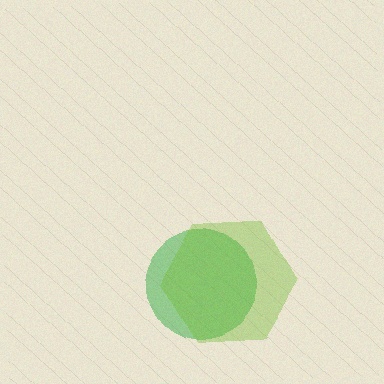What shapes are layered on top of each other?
The layered shapes are: a green circle, a lime hexagon.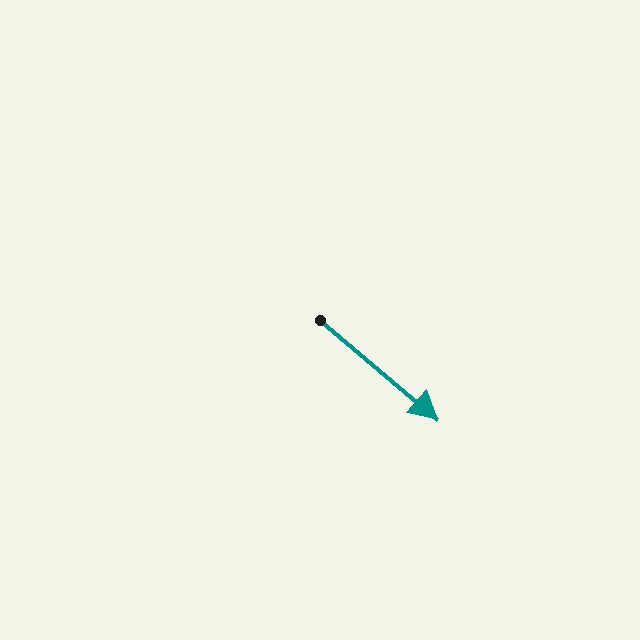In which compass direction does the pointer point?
Southeast.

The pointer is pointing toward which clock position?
Roughly 4 o'clock.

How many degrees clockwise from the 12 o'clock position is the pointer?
Approximately 130 degrees.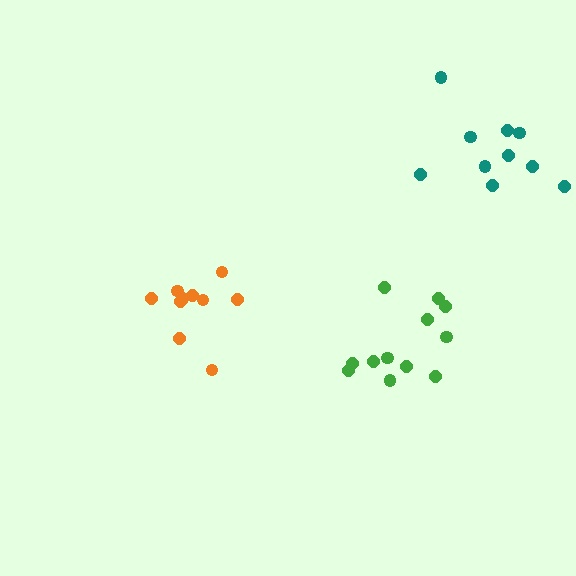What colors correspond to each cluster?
The clusters are colored: orange, teal, green.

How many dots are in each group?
Group 1: 10 dots, Group 2: 10 dots, Group 3: 12 dots (32 total).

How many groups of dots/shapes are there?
There are 3 groups.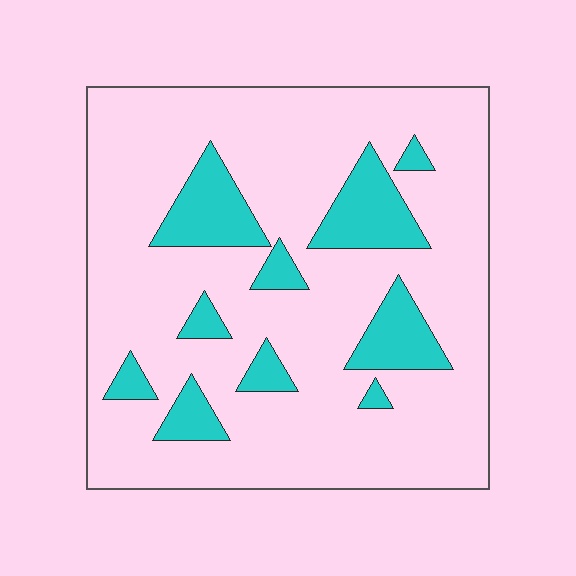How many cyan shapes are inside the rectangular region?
10.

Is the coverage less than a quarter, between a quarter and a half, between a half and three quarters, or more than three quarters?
Less than a quarter.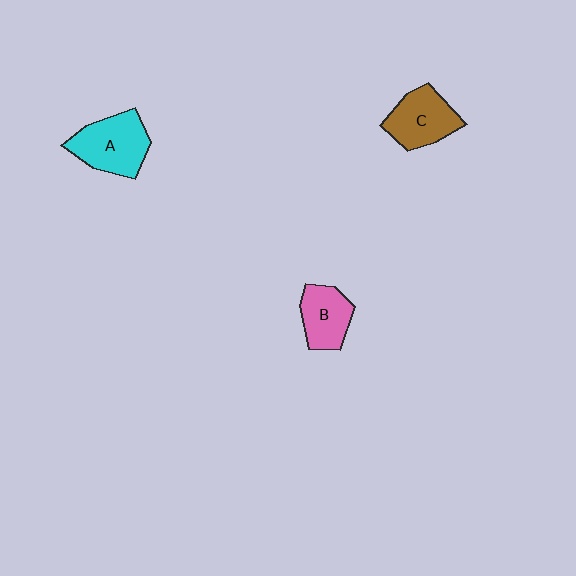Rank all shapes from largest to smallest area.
From largest to smallest: A (cyan), C (brown), B (pink).